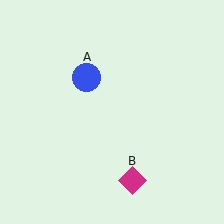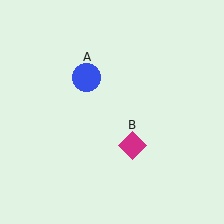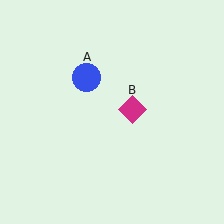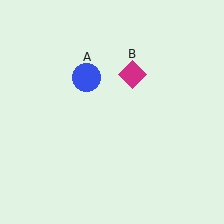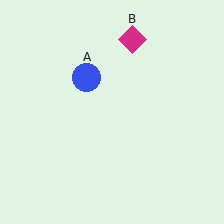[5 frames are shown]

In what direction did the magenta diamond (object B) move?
The magenta diamond (object B) moved up.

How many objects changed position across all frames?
1 object changed position: magenta diamond (object B).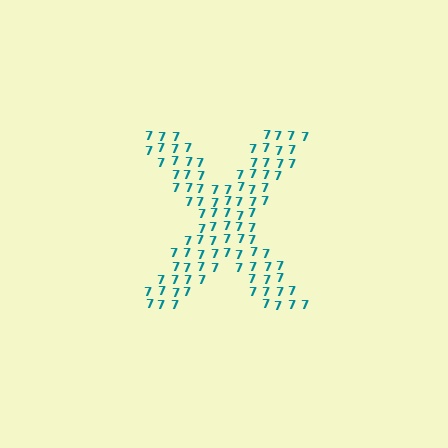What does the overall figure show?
The overall figure shows the letter X.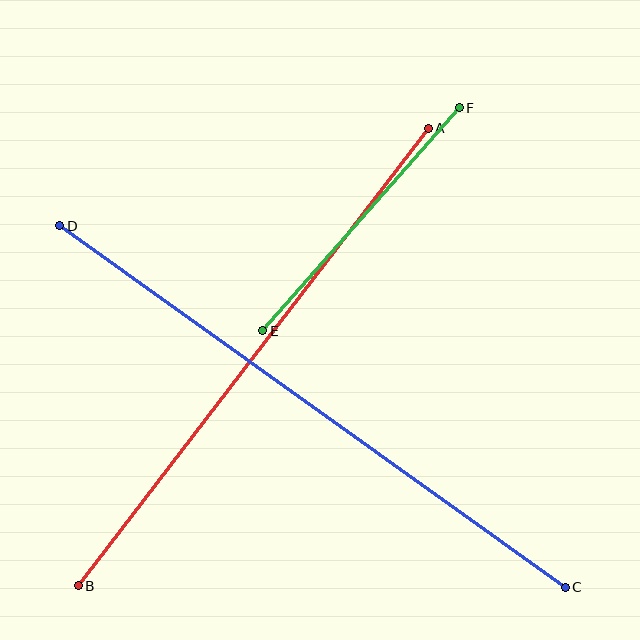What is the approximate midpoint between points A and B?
The midpoint is at approximately (253, 357) pixels.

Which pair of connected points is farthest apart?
Points C and D are farthest apart.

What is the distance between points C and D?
The distance is approximately 621 pixels.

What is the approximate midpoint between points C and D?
The midpoint is at approximately (313, 406) pixels.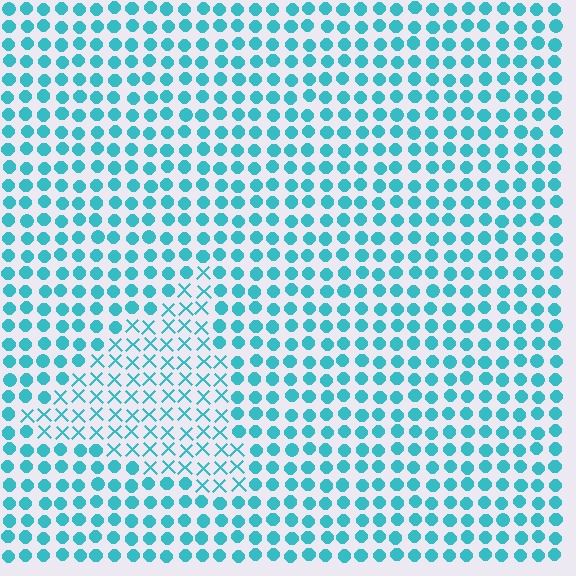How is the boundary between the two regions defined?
The boundary is defined by a change in element shape: X marks inside vs. circles outside. All elements share the same color and spacing.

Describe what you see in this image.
The image is filled with small cyan elements arranged in a uniform grid. A triangle-shaped region contains X marks, while the surrounding area contains circles. The boundary is defined purely by the change in element shape.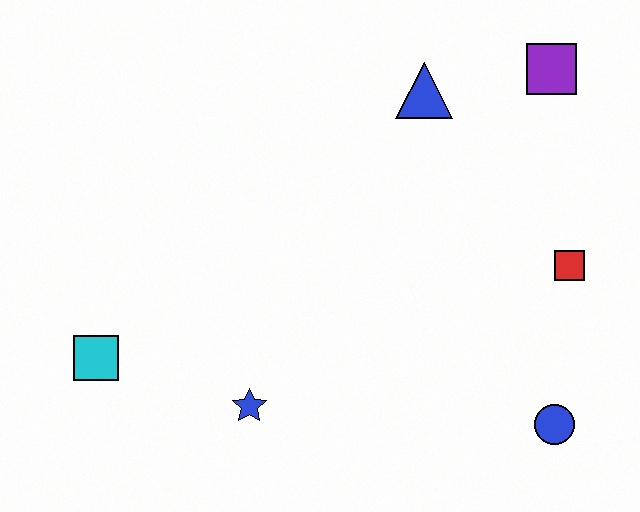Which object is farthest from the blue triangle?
The cyan square is farthest from the blue triangle.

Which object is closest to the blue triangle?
The purple square is closest to the blue triangle.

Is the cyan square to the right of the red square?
No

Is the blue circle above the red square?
No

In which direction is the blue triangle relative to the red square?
The blue triangle is above the red square.